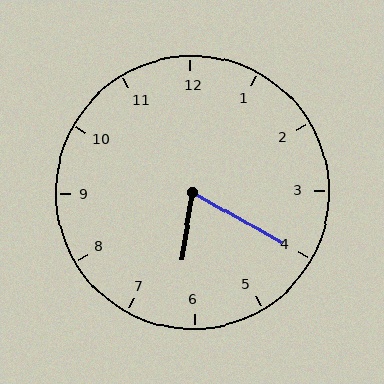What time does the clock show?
6:20.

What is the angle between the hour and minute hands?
Approximately 70 degrees.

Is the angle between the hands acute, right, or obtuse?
It is acute.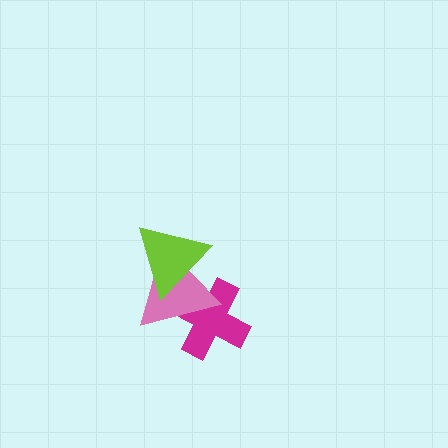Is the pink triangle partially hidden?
Yes, it is partially covered by another shape.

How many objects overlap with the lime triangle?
2 objects overlap with the lime triangle.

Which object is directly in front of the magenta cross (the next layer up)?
The pink triangle is directly in front of the magenta cross.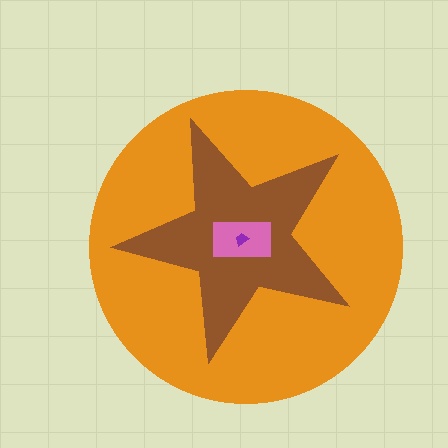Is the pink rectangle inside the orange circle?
Yes.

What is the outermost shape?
The orange circle.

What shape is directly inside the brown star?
The pink rectangle.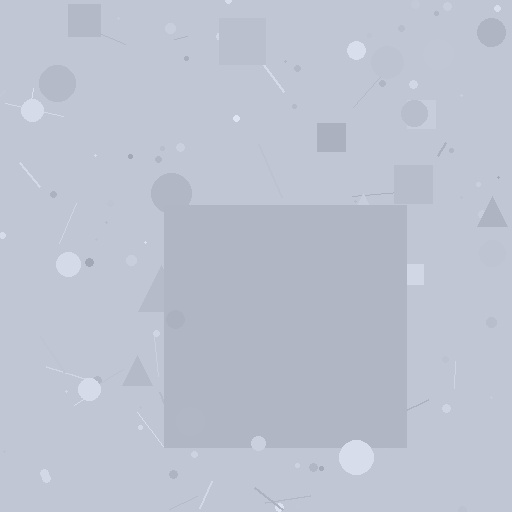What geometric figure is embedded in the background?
A square is embedded in the background.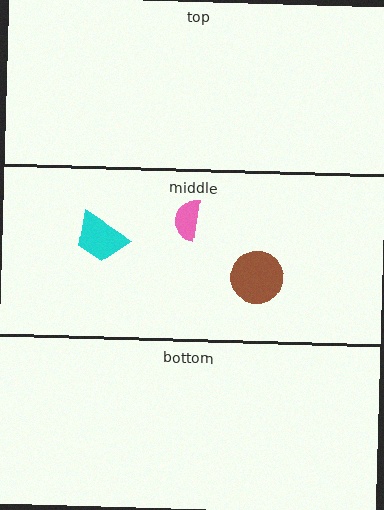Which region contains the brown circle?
The middle region.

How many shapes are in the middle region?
3.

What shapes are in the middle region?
The cyan trapezoid, the pink semicircle, the brown circle.